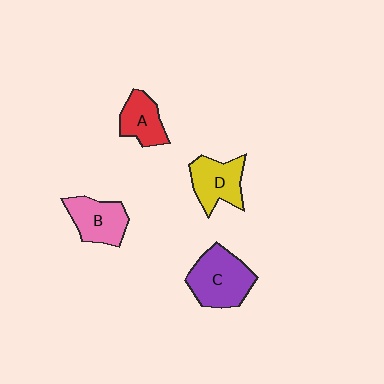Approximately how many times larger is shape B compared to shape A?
Approximately 1.2 times.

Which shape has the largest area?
Shape C (purple).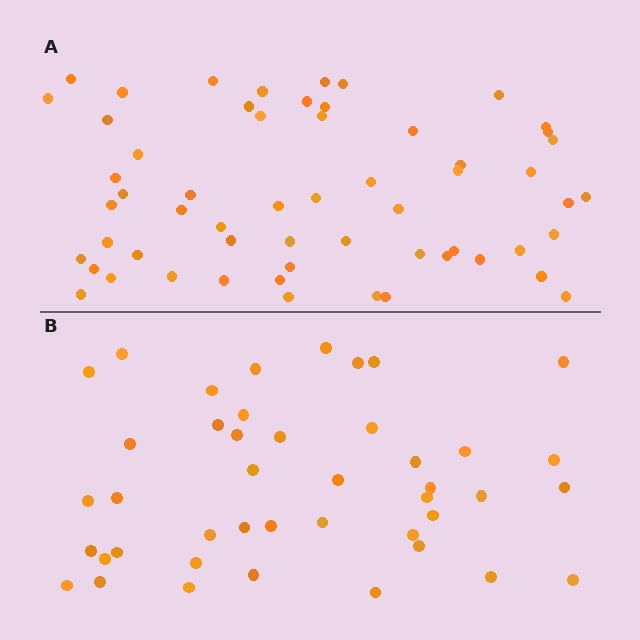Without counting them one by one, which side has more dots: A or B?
Region A (the top region) has more dots.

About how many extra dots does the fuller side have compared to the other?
Region A has approximately 15 more dots than region B.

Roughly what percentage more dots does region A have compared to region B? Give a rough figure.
About 35% more.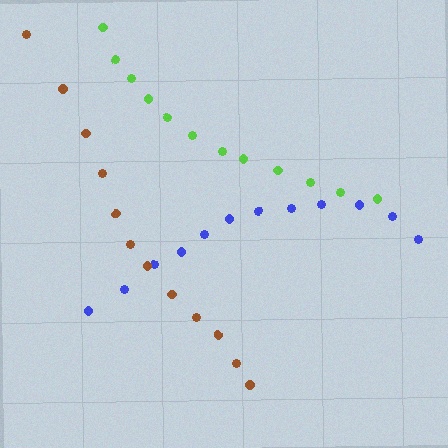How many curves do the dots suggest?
There are 3 distinct paths.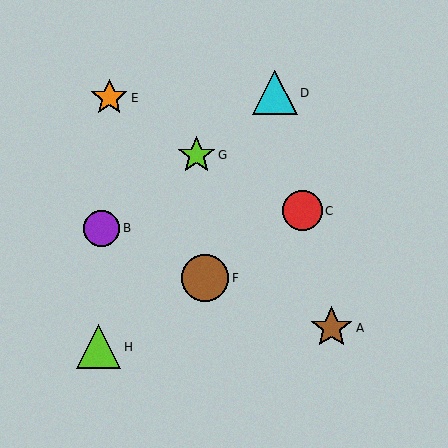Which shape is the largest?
The brown circle (labeled F) is the largest.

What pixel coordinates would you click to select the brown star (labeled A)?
Click at (332, 328) to select the brown star A.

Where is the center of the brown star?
The center of the brown star is at (332, 328).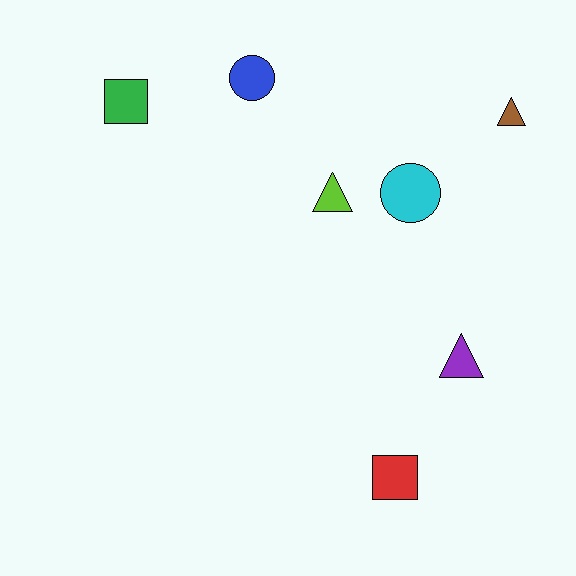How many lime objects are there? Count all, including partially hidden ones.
There is 1 lime object.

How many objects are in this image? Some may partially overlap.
There are 7 objects.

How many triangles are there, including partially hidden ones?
There are 3 triangles.